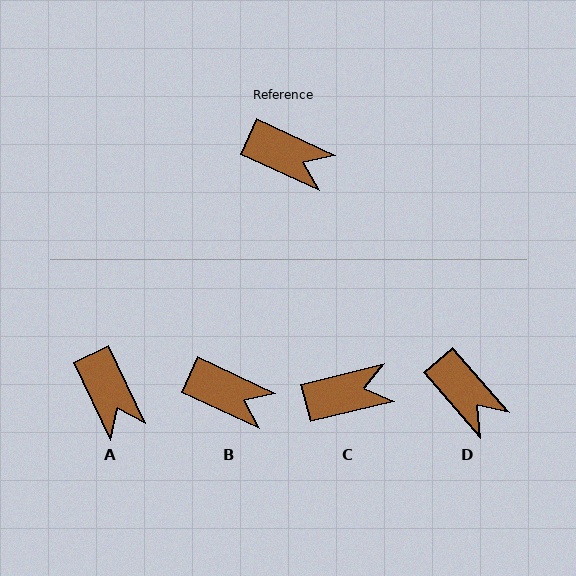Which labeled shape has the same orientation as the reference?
B.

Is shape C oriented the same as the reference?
No, it is off by about 39 degrees.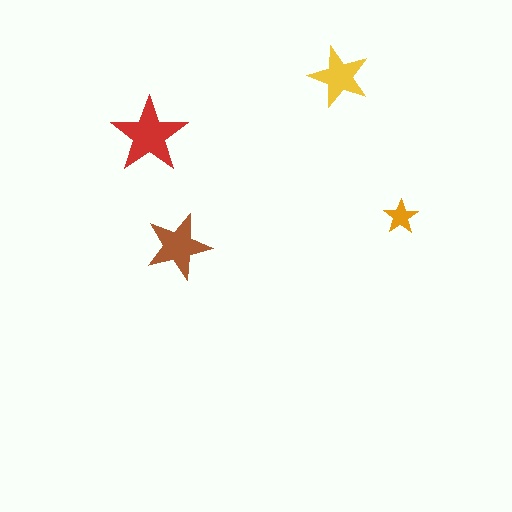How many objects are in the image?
There are 4 objects in the image.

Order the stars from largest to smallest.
the red one, the brown one, the yellow one, the orange one.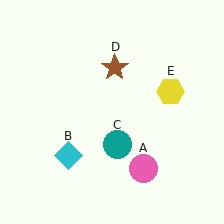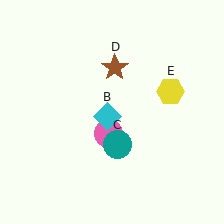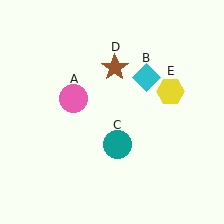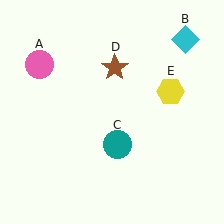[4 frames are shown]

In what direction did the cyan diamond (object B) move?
The cyan diamond (object B) moved up and to the right.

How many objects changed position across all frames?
2 objects changed position: pink circle (object A), cyan diamond (object B).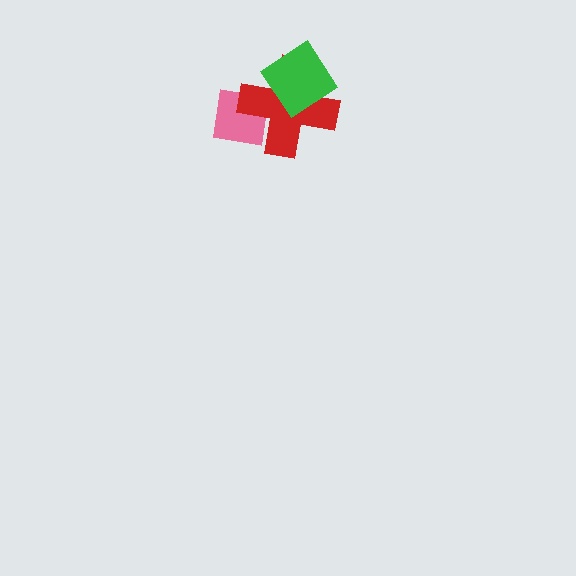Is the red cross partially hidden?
Yes, it is partially covered by another shape.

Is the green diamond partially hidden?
No, no other shape covers it.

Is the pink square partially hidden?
Yes, it is partially covered by another shape.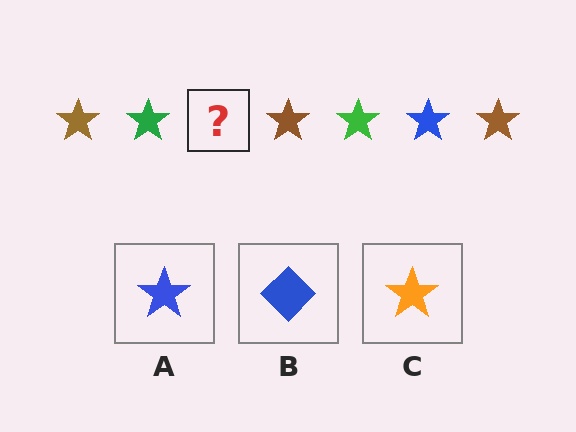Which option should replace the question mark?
Option A.